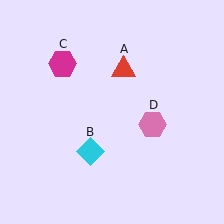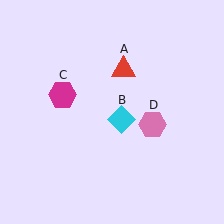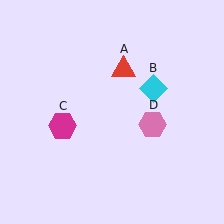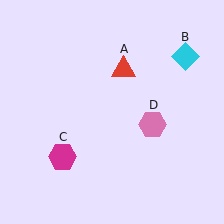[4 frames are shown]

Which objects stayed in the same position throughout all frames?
Red triangle (object A) and pink hexagon (object D) remained stationary.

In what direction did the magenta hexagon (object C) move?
The magenta hexagon (object C) moved down.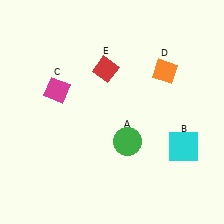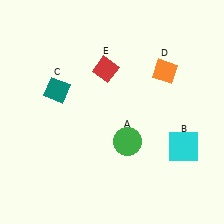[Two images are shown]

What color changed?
The diamond (C) changed from magenta in Image 1 to teal in Image 2.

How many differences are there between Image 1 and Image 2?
There is 1 difference between the two images.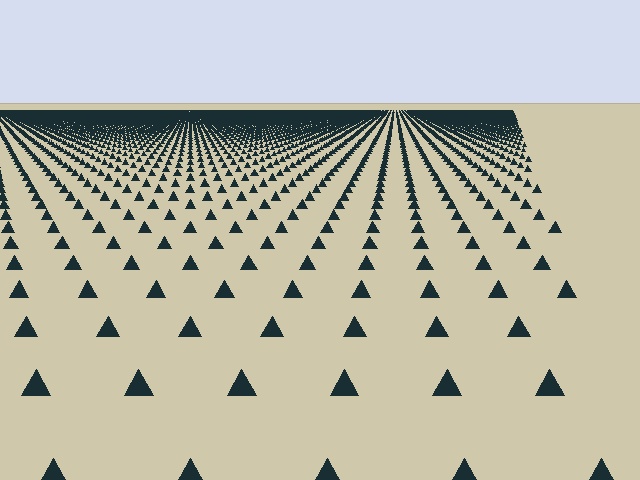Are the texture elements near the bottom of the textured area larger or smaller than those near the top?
Larger. Near the bottom, elements are closer to the viewer and appear at a bigger on-screen size.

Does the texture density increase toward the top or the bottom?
Density increases toward the top.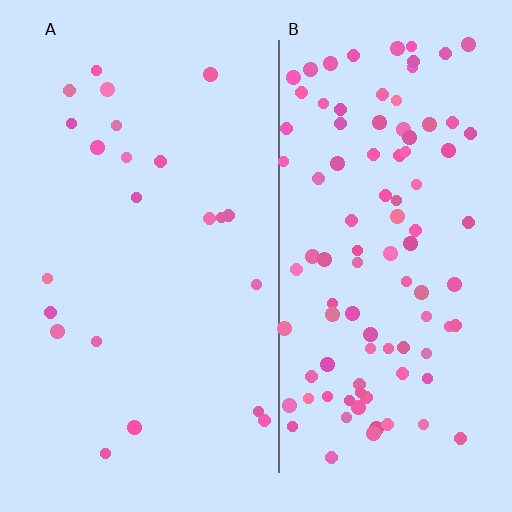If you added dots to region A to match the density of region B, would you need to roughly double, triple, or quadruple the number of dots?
Approximately quadruple.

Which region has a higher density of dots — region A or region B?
B (the right).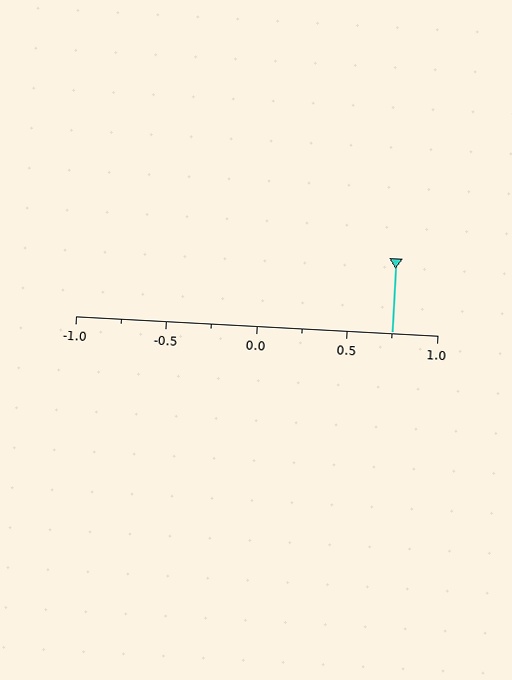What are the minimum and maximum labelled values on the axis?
The axis runs from -1.0 to 1.0.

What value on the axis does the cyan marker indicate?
The marker indicates approximately 0.75.